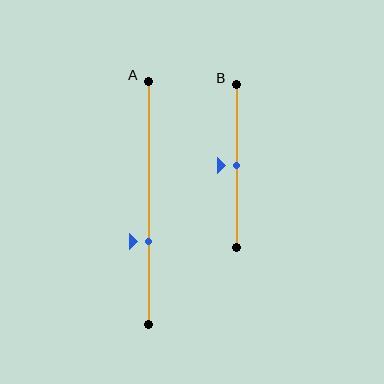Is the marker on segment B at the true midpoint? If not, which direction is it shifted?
Yes, the marker on segment B is at the true midpoint.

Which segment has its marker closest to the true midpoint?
Segment B has its marker closest to the true midpoint.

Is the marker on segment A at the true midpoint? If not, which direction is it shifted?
No, the marker on segment A is shifted downward by about 16% of the segment length.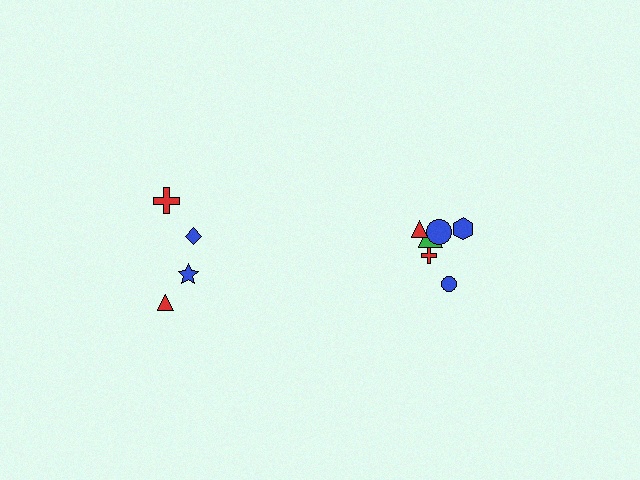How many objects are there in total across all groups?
There are 10 objects.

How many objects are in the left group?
There are 4 objects.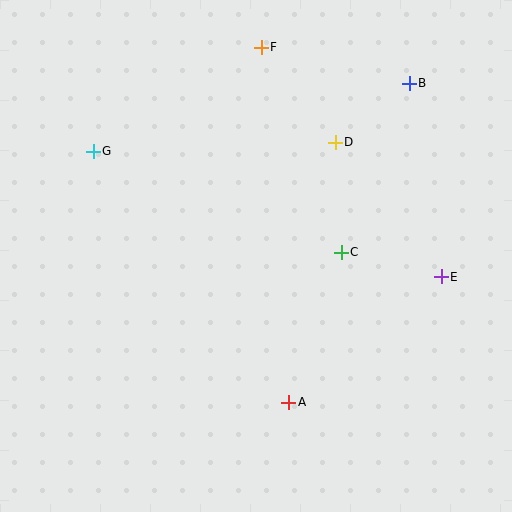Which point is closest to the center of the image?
Point C at (341, 252) is closest to the center.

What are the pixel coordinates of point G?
Point G is at (93, 151).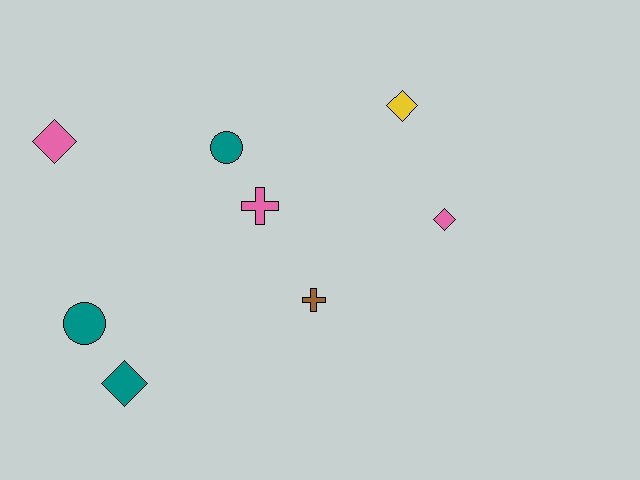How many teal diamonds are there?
There is 1 teal diamond.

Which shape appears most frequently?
Diamond, with 4 objects.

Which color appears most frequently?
Pink, with 3 objects.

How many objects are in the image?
There are 8 objects.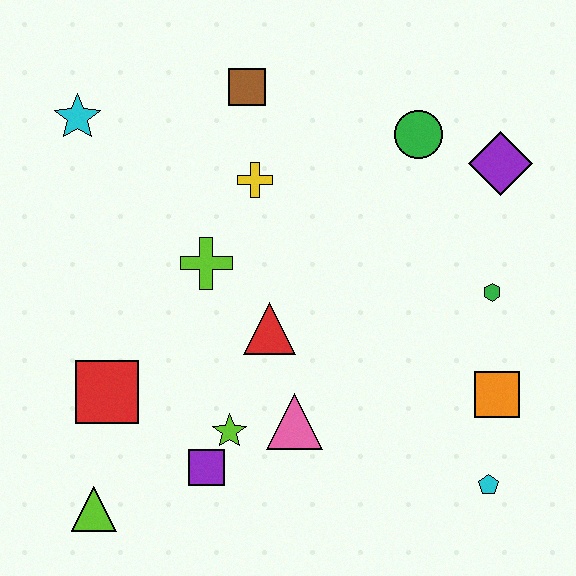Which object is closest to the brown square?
The yellow cross is closest to the brown square.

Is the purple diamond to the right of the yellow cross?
Yes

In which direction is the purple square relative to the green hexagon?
The purple square is to the left of the green hexagon.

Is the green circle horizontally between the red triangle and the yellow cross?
No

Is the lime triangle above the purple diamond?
No